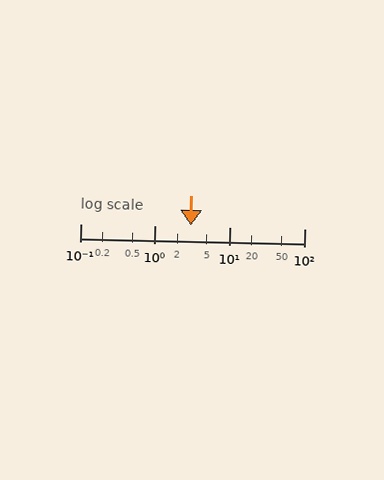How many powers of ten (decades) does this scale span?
The scale spans 3 decades, from 0.1 to 100.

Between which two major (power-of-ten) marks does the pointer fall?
The pointer is between 1 and 10.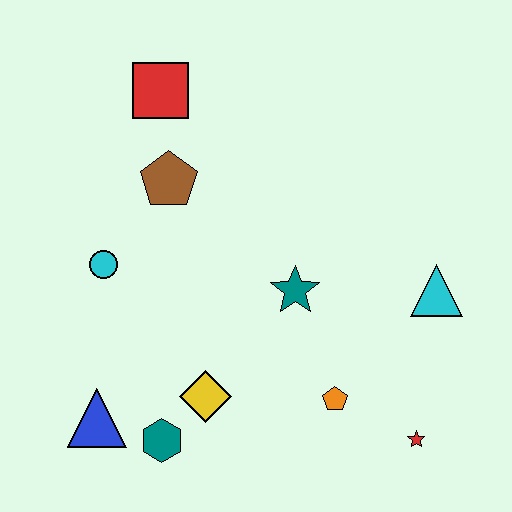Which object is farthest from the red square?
The red star is farthest from the red square.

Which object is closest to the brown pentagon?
The red square is closest to the brown pentagon.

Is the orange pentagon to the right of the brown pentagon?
Yes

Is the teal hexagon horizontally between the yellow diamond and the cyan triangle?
No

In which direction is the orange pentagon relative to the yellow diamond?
The orange pentagon is to the right of the yellow diamond.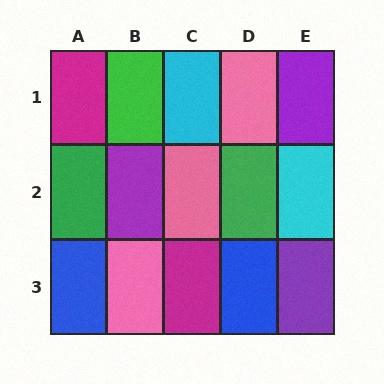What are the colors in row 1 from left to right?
Magenta, green, cyan, pink, purple.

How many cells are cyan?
2 cells are cyan.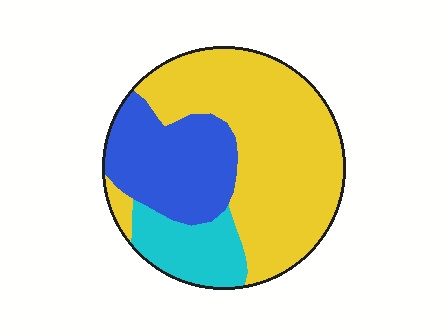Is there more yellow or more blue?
Yellow.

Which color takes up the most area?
Yellow, at roughly 60%.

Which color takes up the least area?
Cyan, at roughly 15%.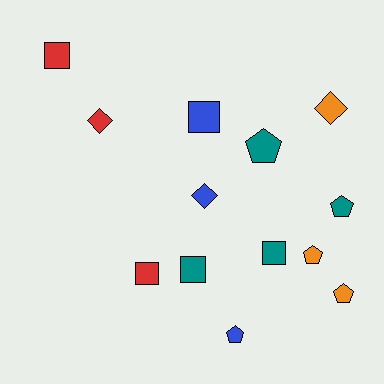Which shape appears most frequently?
Square, with 5 objects.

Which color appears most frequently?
Teal, with 4 objects.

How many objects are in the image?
There are 13 objects.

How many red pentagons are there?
There are no red pentagons.